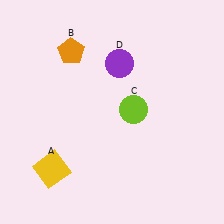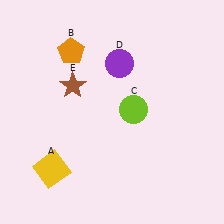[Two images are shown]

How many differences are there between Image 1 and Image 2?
There is 1 difference between the two images.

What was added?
A brown star (E) was added in Image 2.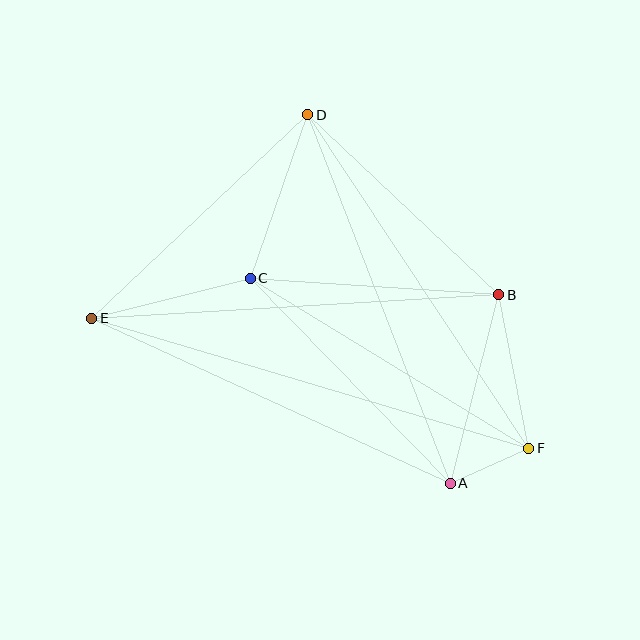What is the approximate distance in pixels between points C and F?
The distance between C and F is approximately 326 pixels.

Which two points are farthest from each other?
Points E and F are farthest from each other.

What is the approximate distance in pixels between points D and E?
The distance between D and E is approximately 297 pixels.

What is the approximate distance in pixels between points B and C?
The distance between B and C is approximately 249 pixels.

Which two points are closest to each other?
Points A and F are closest to each other.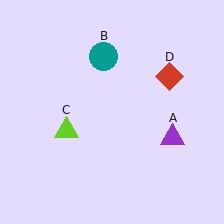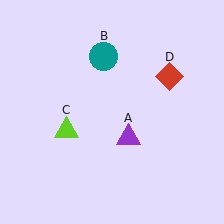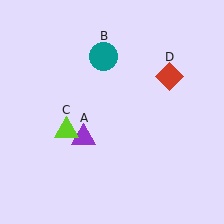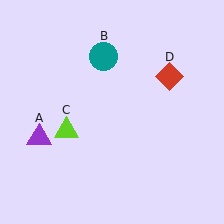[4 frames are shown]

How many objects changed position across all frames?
1 object changed position: purple triangle (object A).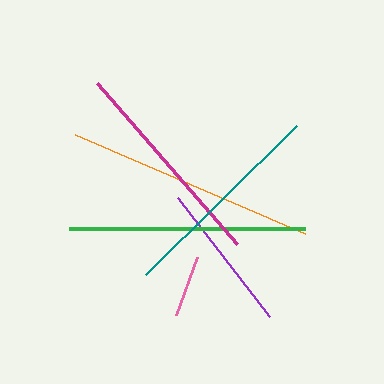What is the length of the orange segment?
The orange segment is approximately 251 pixels long.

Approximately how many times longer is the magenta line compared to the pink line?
The magenta line is approximately 3.5 times the length of the pink line.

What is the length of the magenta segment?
The magenta segment is approximately 214 pixels long.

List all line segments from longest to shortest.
From longest to shortest: orange, green, magenta, teal, purple, pink.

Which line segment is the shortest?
The pink line is the shortest at approximately 62 pixels.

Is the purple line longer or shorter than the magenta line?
The magenta line is longer than the purple line.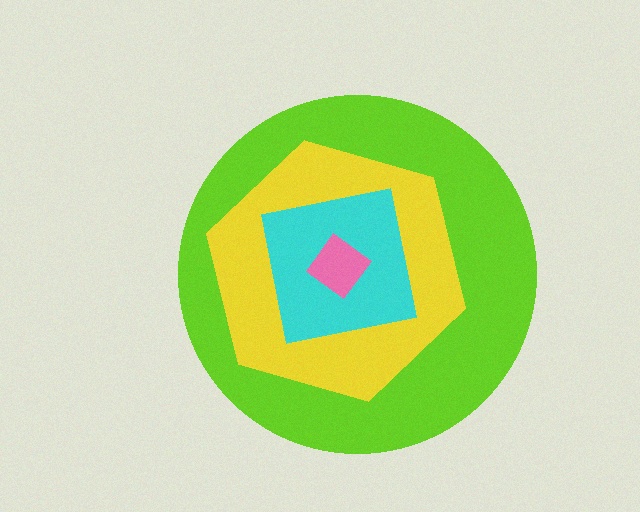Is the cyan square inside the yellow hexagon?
Yes.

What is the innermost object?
The pink diamond.